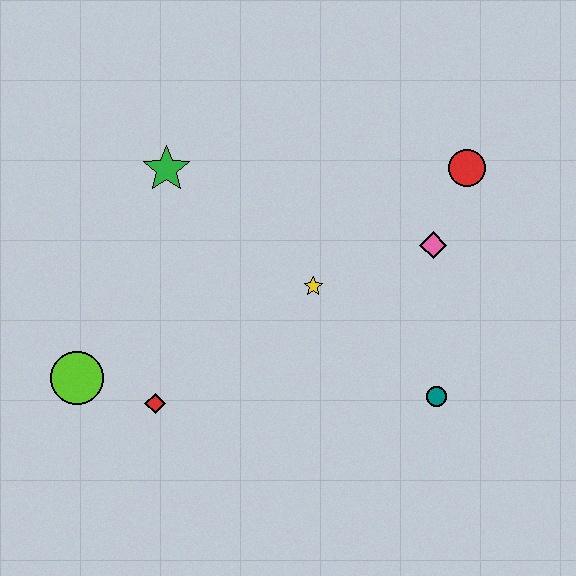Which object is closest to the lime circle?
The red diamond is closest to the lime circle.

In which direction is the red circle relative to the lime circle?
The red circle is to the right of the lime circle.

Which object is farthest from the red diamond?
The red circle is farthest from the red diamond.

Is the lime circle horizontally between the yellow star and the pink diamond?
No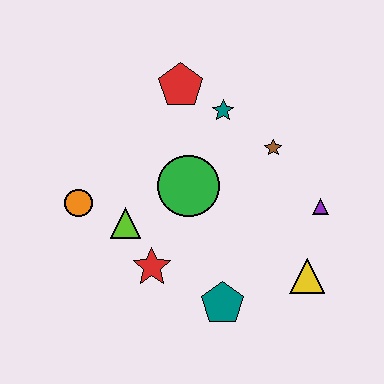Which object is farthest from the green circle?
The yellow triangle is farthest from the green circle.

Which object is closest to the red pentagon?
The teal star is closest to the red pentagon.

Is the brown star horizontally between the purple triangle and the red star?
Yes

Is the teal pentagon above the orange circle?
No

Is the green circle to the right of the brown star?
No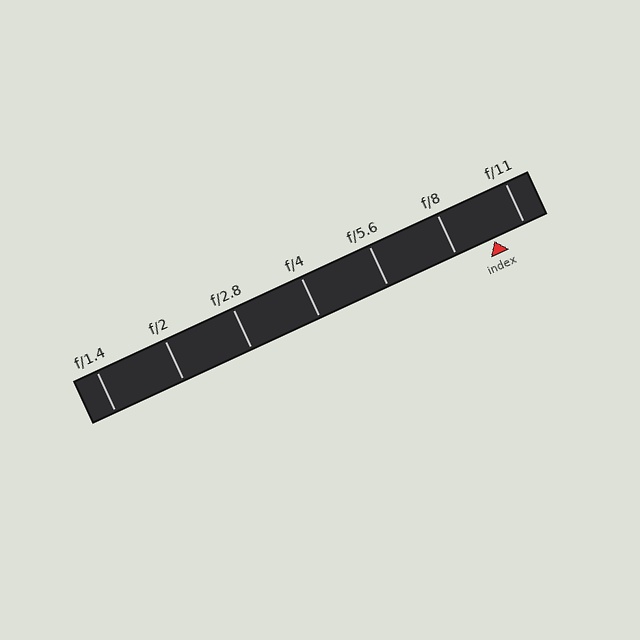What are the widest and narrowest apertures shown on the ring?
The widest aperture shown is f/1.4 and the narrowest is f/11.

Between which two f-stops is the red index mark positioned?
The index mark is between f/8 and f/11.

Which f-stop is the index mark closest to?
The index mark is closest to f/11.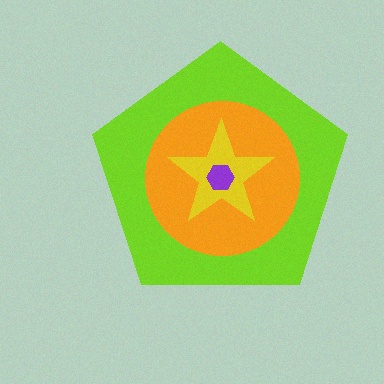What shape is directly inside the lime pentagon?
The orange circle.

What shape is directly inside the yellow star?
The purple hexagon.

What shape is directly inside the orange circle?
The yellow star.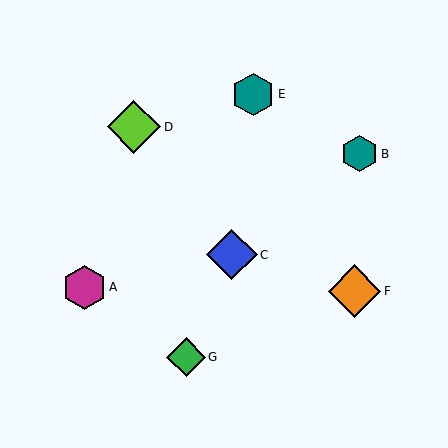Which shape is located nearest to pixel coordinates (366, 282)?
The orange diamond (labeled F) at (355, 291) is nearest to that location.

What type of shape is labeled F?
Shape F is an orange diamond.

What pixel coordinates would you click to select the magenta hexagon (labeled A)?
Click at (84, 287) to select the magenta hexagon A.